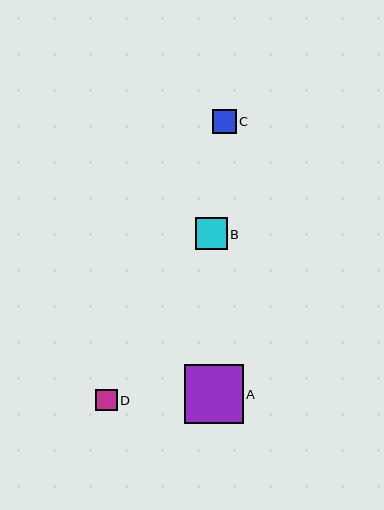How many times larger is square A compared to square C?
Square A is approximately 2.5 times the size of square C.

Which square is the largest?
Square A is the largest with a size of approximately 59 pixels.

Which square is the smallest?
Square D is the smallest with a size of approximately 21 pixels.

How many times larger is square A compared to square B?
Square A is approximately 1.8 times the size of square B.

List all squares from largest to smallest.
From largest to smallest: A, B, C, D.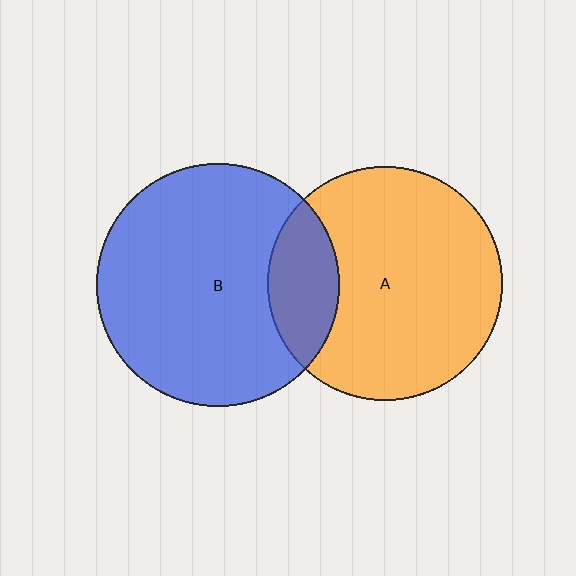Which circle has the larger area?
Circle B (blue).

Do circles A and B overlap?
Yes.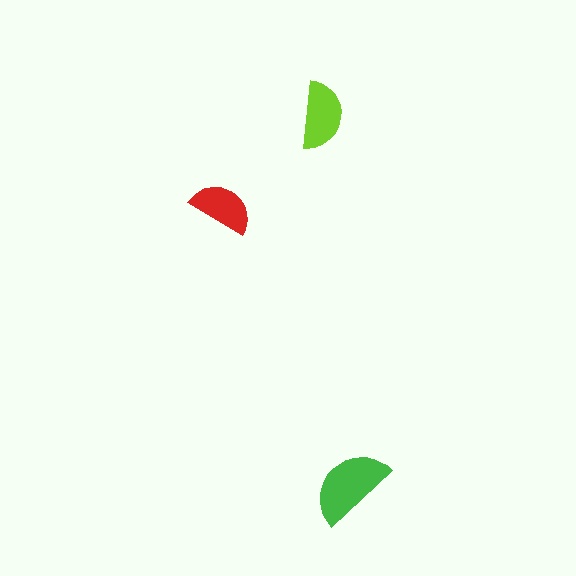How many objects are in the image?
There are 3 objects in the image.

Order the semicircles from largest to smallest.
the green one, the lime one, the red one.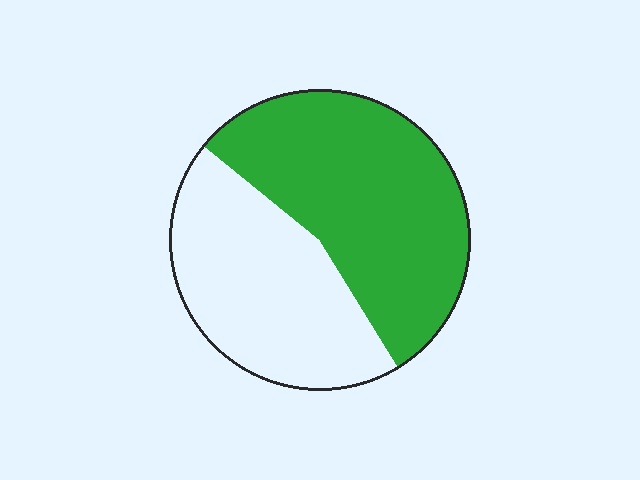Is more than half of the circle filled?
Yes.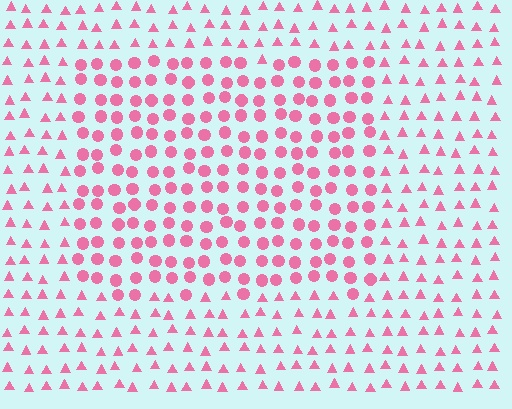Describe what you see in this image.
The image is filled with small pink elements arranged in a uniform grid. A rectangle-shaped region contains circles, while the surrounding area contains triangles. The boundary is defined purely by the change in element shape.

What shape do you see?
I see a rectangle.